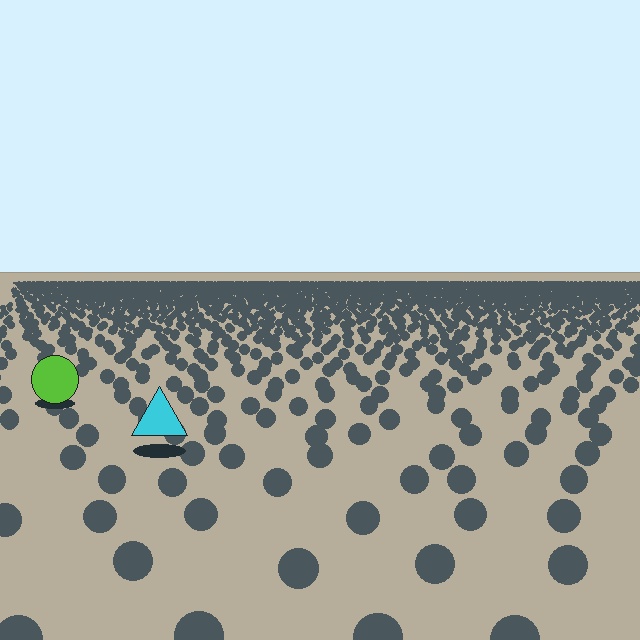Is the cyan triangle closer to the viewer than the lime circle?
Yes. The cyan triangle is closer — you can tell from the texture gradient: the ground texture is coarser near it.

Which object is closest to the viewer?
The cyan triangle is closest. The texture marks near it are larger and more spread out.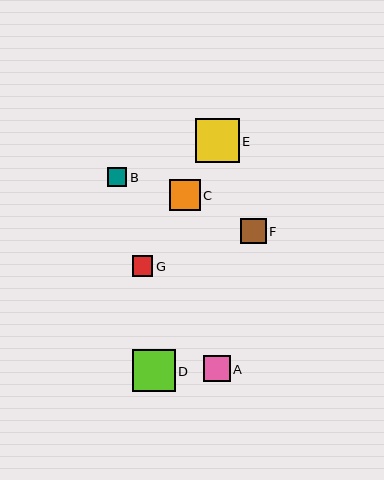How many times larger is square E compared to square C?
Square E is approximately 1.4 times the size of square C.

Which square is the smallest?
Square B is the smallest with a size of approximately 19 pixels.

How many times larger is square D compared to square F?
Square D is approximately 1.7 times the size of square F.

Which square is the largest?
Square E is the largest with a size of approximately 44 pixels.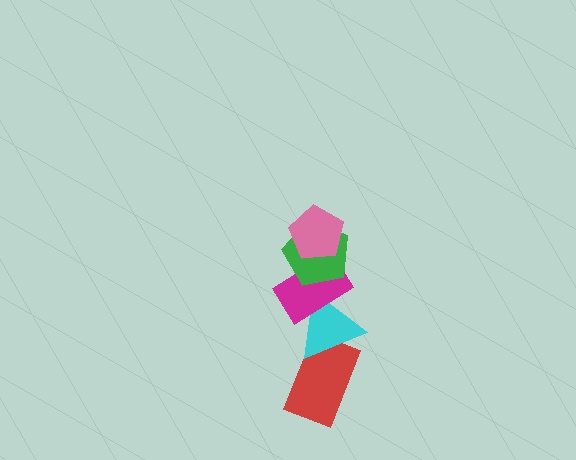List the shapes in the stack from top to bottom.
From top to bottom: the pink pentagon, the green pentagon, the magenta rectangle, the cyan triangle, the red rectangle.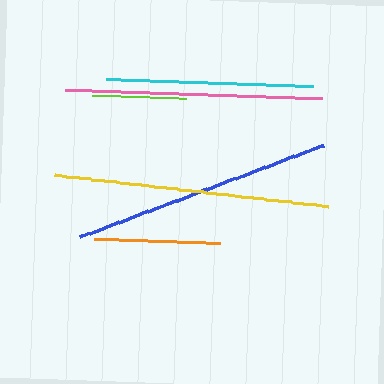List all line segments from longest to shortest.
From longest to shortest: yellow, blue, pink, cyan, orange, lime.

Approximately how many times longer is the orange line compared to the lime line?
The orange line is approximately 1.3 times the length of the lime line.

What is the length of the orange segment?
The orange segment is approximately 125 pixels long.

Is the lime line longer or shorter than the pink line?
The pink line is longer than the lime line.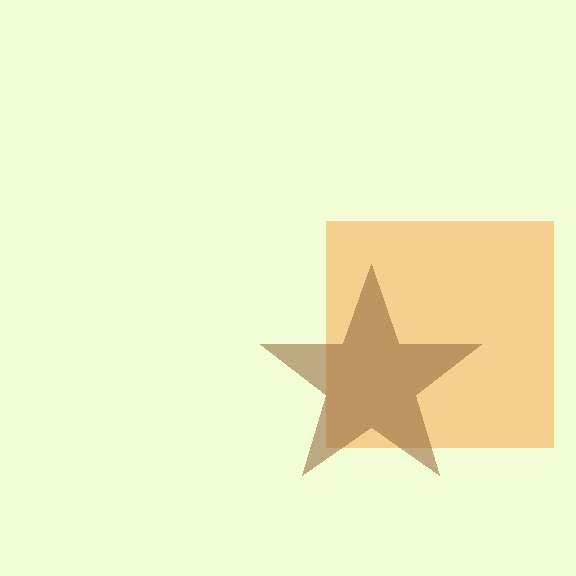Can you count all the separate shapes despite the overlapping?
Yes, there are 2 separate shapes.